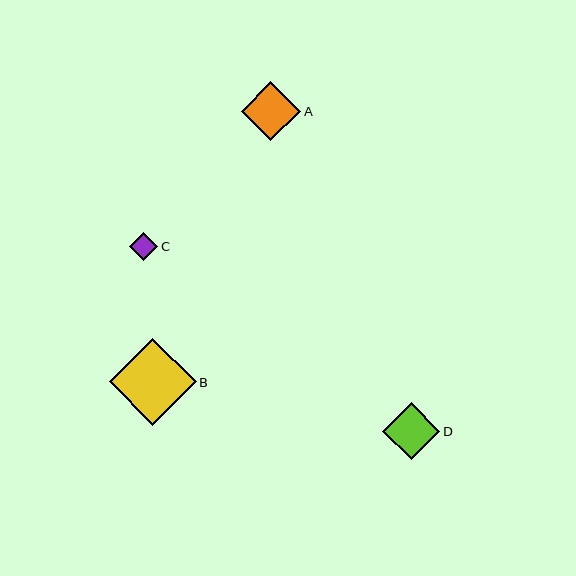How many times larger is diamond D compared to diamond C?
Diamond D is approximately 2.1 times the size of diamond C.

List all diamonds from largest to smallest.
From largest to smallest: B, A, D, C.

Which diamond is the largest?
Diamond B is the largest with a size of approximately 87 pixels.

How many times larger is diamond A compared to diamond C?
Diamond A is approximately 2.1 times the size of diamond C.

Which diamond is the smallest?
Diamond C is the smallest with a size of approximately 28 pixels.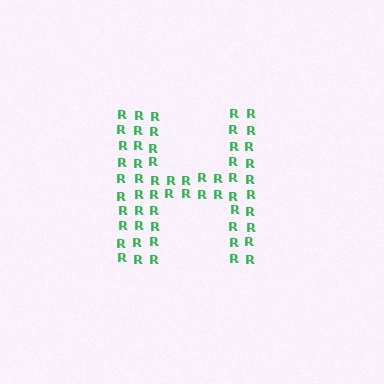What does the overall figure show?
The overall figure shows the letter H.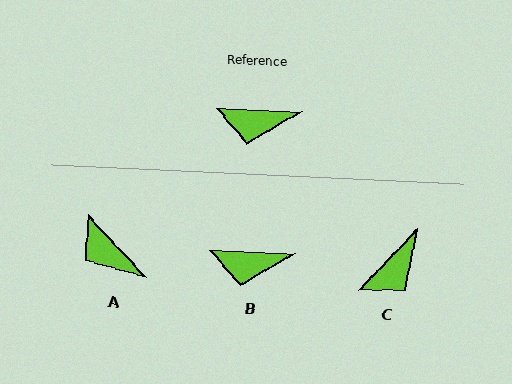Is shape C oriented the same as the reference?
No, it is off by about 49 degrees.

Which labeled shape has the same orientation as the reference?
B.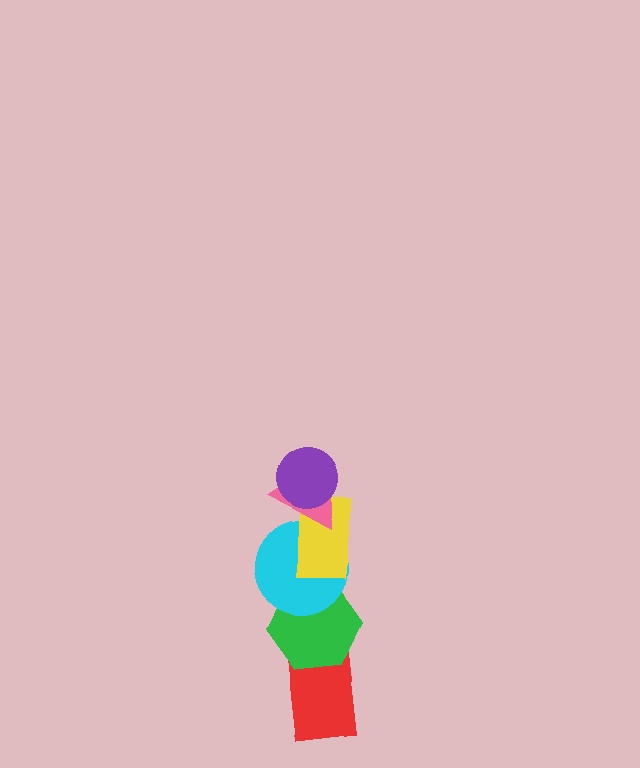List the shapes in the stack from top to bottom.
From top to bottom: the purple circle, the pink triangle, the yellow rectangle, the cyan circle, the green hexagon, the red rectangle.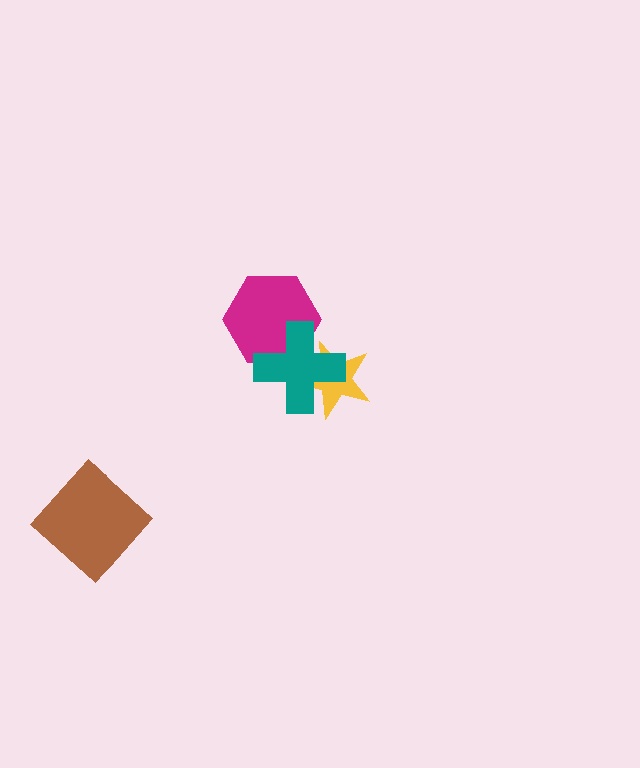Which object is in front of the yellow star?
The teal cross is in front of the yellow star.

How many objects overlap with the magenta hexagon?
1 object overlaps with the magenta hexagon.